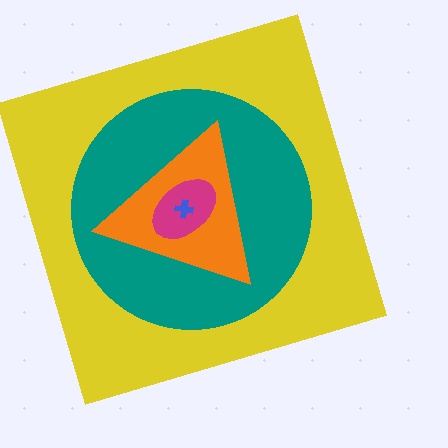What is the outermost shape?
The yellow square.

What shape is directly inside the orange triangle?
The magenta ellipse.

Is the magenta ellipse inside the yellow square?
Yes.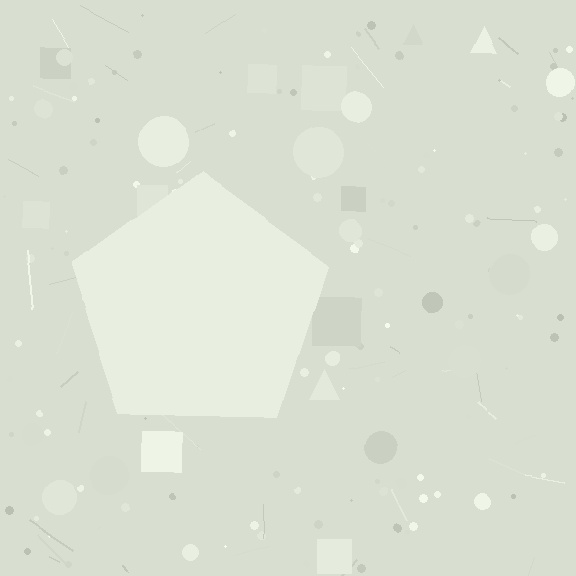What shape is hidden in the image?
A pentagon is hidden in the image.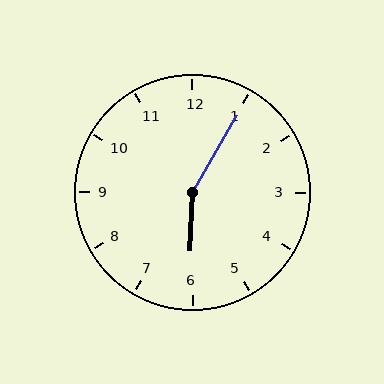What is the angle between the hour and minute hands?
Approximately 152 degrees.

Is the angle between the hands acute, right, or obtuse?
It is obtuse.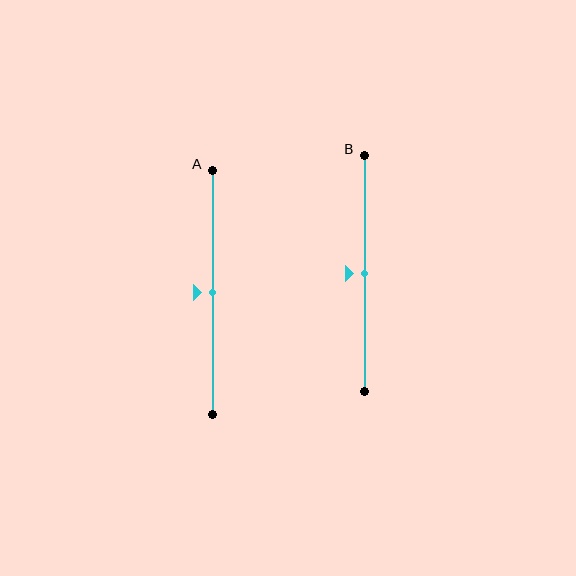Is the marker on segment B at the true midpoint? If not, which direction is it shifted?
Yes, the marker on segment B is at the true midpoint.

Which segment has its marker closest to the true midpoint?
Segment A has its marker closest to the true midpoint.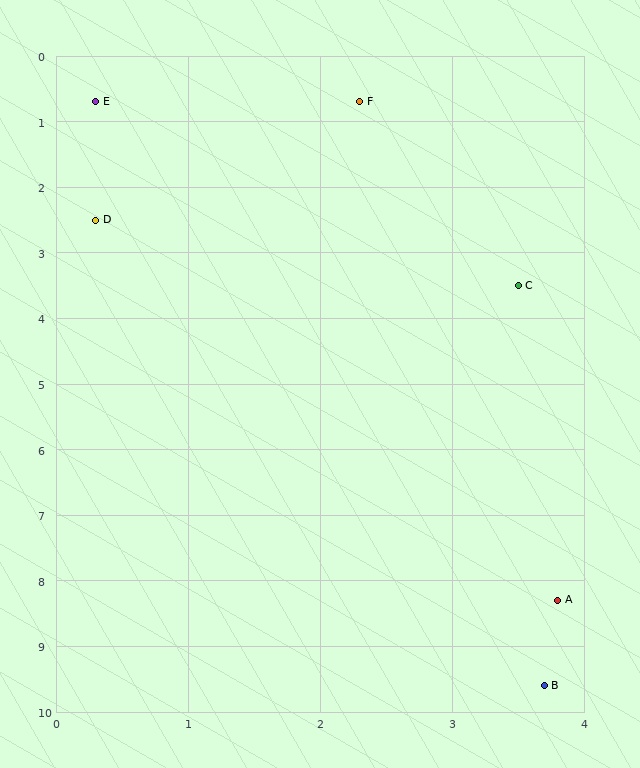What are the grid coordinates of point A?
Point A is at approximately (3.8, 8.3).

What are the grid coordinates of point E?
Point E is at approximately (0.3, 0.7).